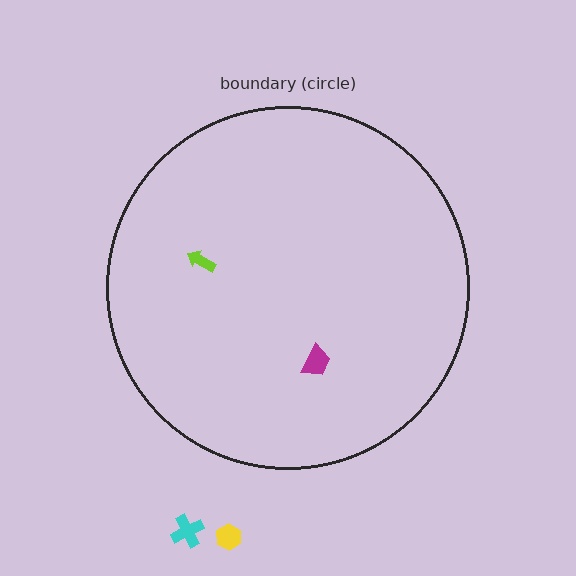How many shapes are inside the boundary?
2 inside, 2 outside.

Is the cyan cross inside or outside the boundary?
Outside.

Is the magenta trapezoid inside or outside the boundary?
Inside.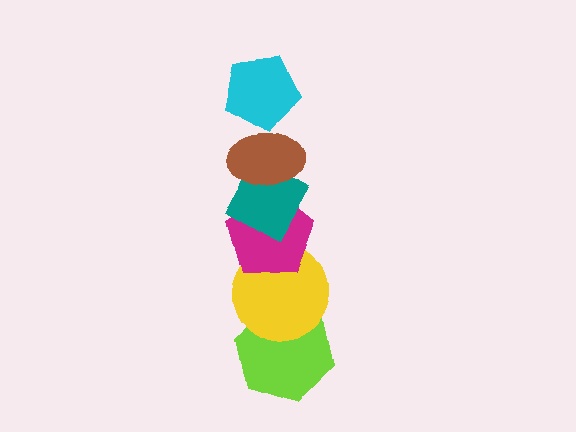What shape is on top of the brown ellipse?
The cyan pentagon is on top of the brown ellipse.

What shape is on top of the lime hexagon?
The yellow circle is on top of the lime hexagon.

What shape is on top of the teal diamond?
The brown ellipse is on top of the teal diamond.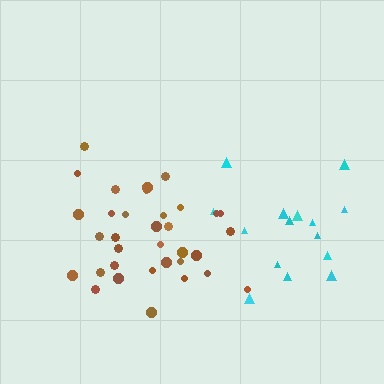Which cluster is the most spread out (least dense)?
Cyan.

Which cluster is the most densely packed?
Brown.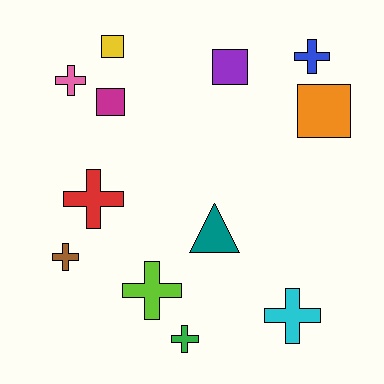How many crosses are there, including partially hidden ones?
There are 7 crosses.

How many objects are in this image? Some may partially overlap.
There are 12 objects.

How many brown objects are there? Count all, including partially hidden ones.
There is 1 brown object.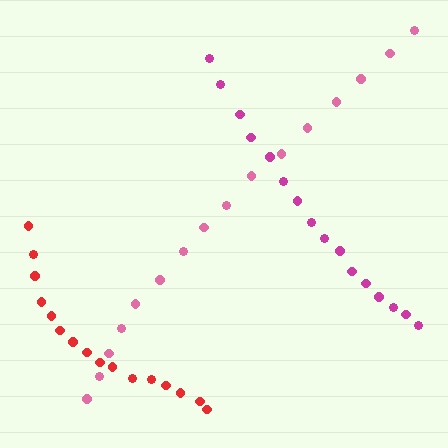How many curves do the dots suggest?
There are 3 distinct paths.